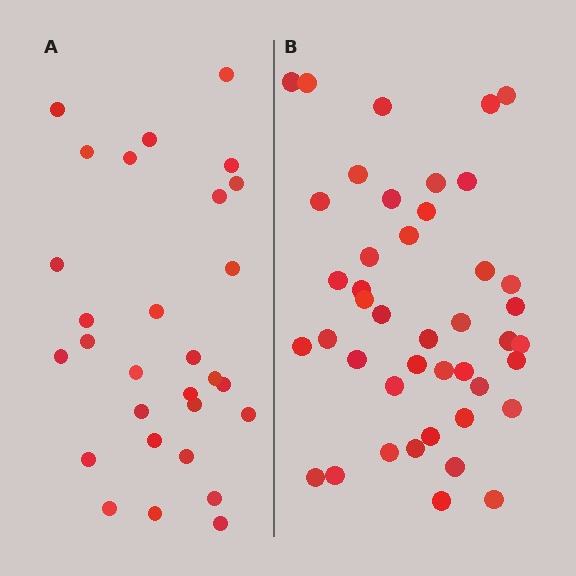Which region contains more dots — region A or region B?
Region B (the right region) has more dots.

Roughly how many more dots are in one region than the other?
Region B has approximately 15 more dots than region A.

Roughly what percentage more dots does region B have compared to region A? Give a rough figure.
About 50% more.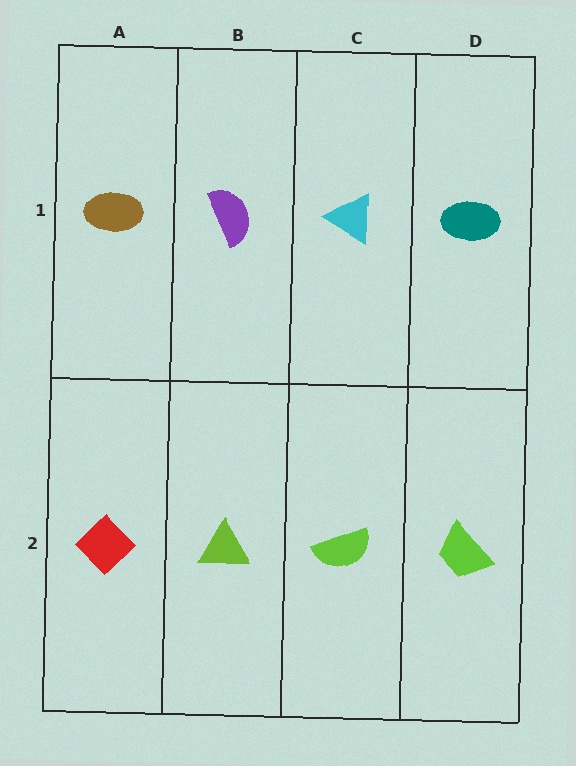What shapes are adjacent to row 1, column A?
A red diamond (row 2, column A), a purple semicircle (row 1, column B).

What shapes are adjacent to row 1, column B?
A lime triangle (row 2, column B), a brown ellipse (row 1, column A), a cyan triangle (row 1, column C).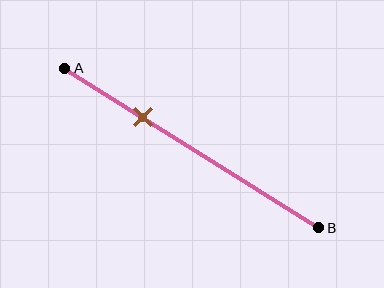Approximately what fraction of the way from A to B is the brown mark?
The brown mark is approximately 30% of the way from A to B.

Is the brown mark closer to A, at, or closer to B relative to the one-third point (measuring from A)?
The brown mark is approximately at the one-third point of segment AB.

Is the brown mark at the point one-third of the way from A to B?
Yes, the mark is approximately at the one-third point.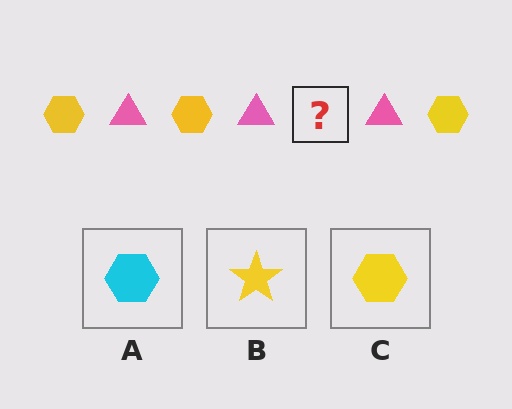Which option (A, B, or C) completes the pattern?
C.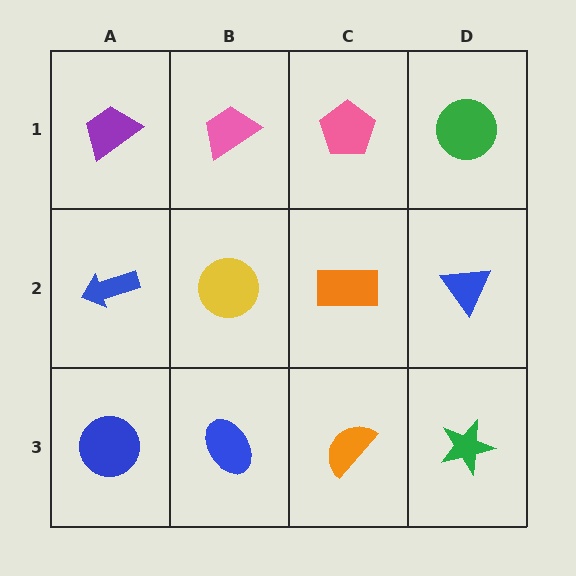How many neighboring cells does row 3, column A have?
2.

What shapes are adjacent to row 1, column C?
An orange rectangle (row 2, column C), a pink trapezoid (row 1, column B), a green circle (row 1, column D).